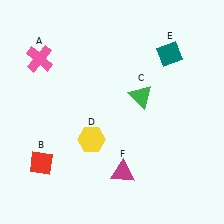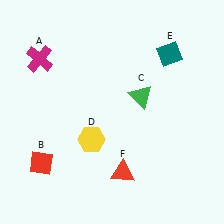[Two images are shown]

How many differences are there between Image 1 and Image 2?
There are 2 differences between the two images.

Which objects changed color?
A changed from pink to magenta. F changed from magenta to red.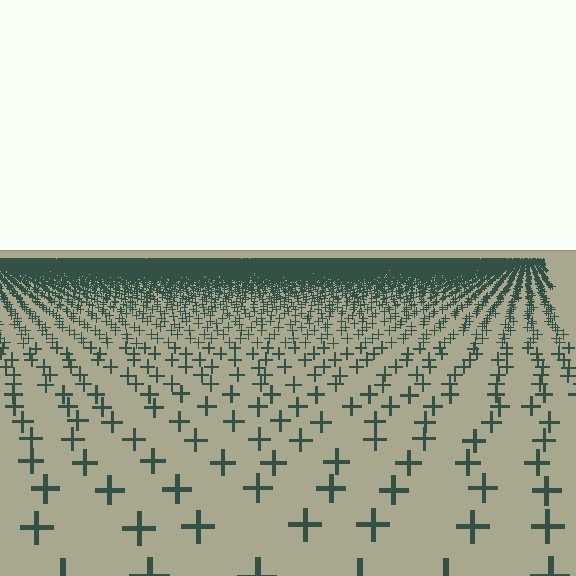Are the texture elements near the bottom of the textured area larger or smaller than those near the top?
Larger. Near the bottom, elements are closer to the viewer and appear at a bigger on-screen size.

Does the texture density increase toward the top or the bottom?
Density increases toward the top.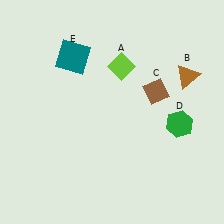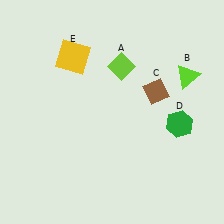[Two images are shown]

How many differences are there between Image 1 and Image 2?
There are 2 differences between the two images.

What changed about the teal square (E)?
In Image 1, E is teal. In Image 2, it changed to yellow.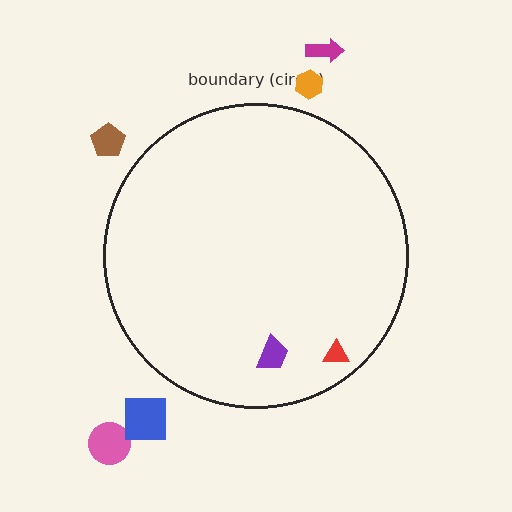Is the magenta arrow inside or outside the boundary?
Outside.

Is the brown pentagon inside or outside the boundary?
Outside.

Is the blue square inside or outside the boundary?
Outside.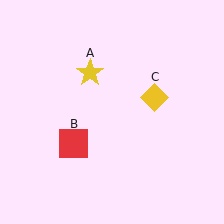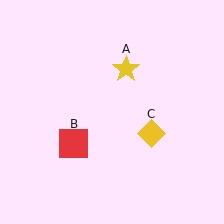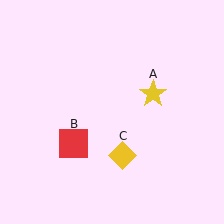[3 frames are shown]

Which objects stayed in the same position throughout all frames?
Red square (object B) remained stationary.